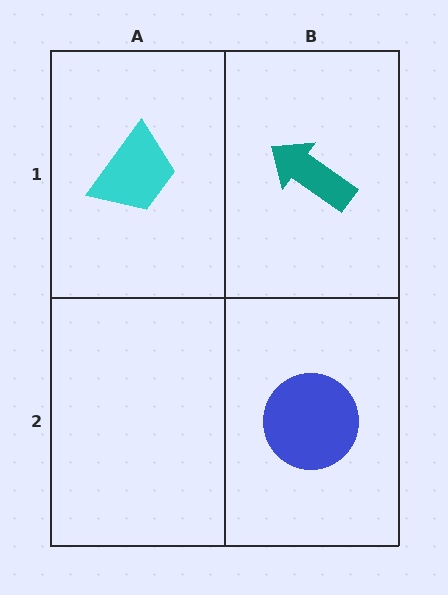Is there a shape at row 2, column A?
No, that cell is empty.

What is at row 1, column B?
A teal arrow.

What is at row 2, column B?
A blue circle.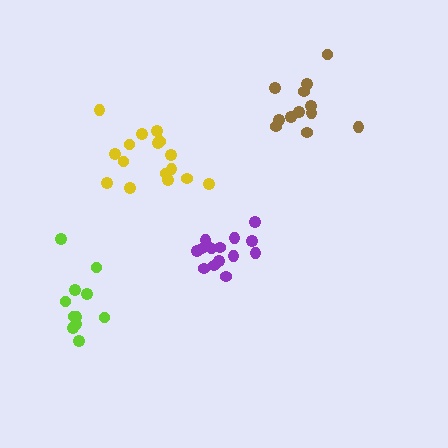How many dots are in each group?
Group 1: 11 dots, Group 2: 15 dots, Group 3: 12 dots, Group 4: 17 dots (55 total).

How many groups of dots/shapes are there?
There are 4 groups.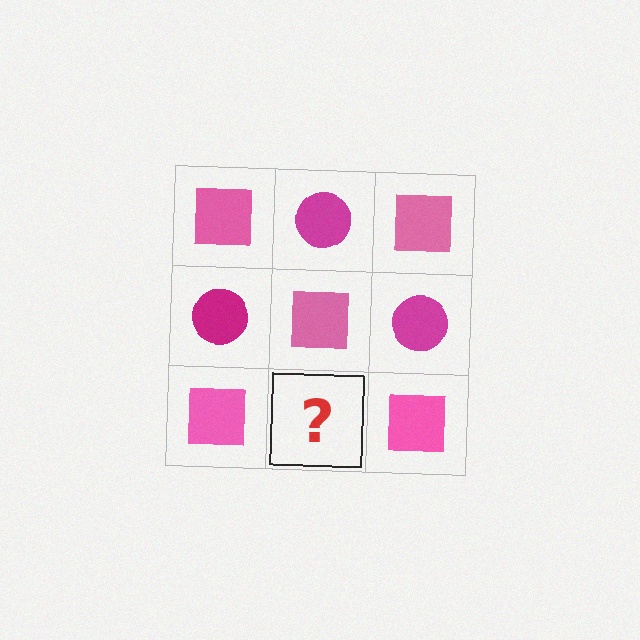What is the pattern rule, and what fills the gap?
The rule is that it alternates pink square and magenta circle in a checkerboard pattern. The gap should be filled with a magenta circle.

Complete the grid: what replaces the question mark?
The question mark should be replaced with a magenta circle.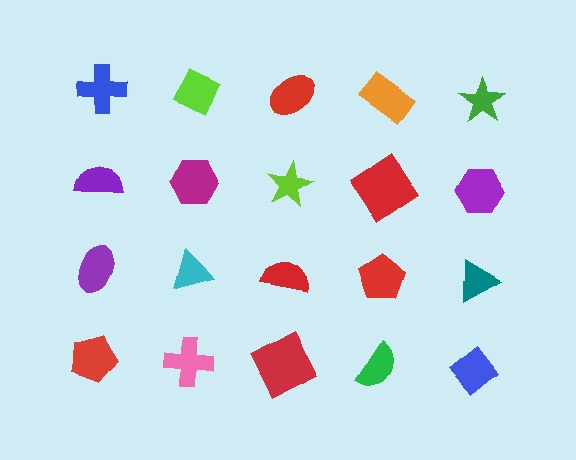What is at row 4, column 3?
A red square.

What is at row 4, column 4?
A green semicircle.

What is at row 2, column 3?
A lime star.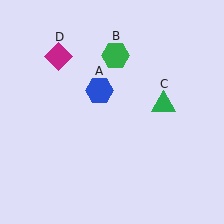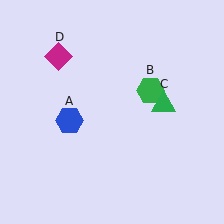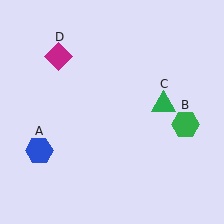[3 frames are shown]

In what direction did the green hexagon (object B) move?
The green hexagon (object B) moved down and to the right.